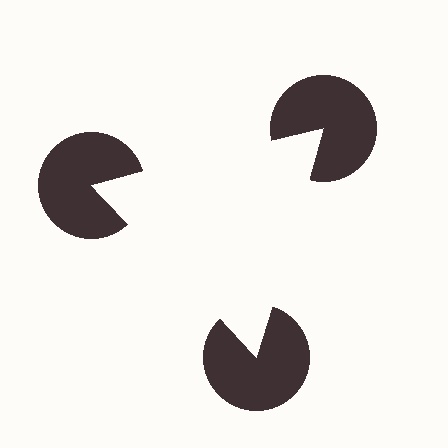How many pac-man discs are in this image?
There are 3 — one at each vertex of the illusory triangle.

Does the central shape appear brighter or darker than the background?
It typically appears slightly brighter than the background, even though no actual brightness change is drawn.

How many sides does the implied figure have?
3 sides.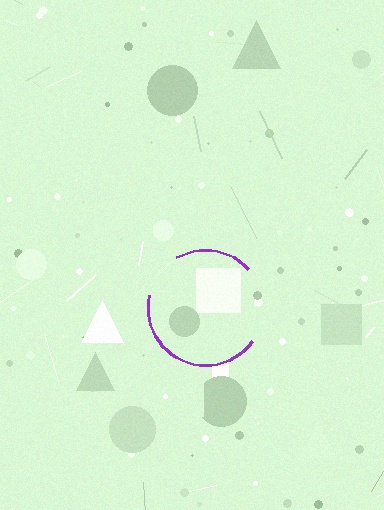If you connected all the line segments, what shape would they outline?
They would outline a circle.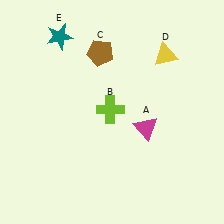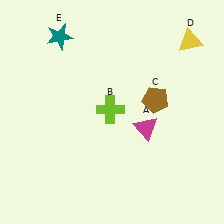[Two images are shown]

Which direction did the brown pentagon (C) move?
The brown pentagon (C) moved right.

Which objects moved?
The objects that moved are: the brown pentagon (C), the yellow triangle (D).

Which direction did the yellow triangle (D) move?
The yellow triangle (D) moved right.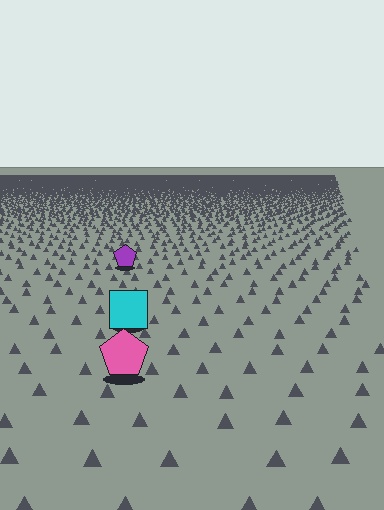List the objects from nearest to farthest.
From nearest to farthest: the pink pentagon, the cyan square, the purple pentagon.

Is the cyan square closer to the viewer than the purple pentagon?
Yes. The cyan square is closer — you can tell from the texture gradient: the ground texture is coarser near it.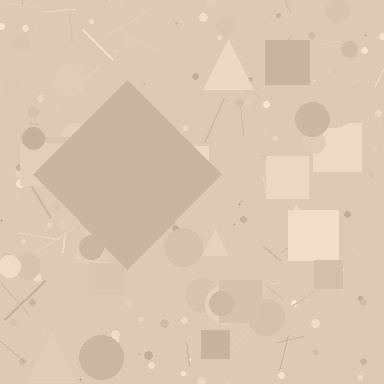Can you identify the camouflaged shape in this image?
The camouflaged shape is a diamond.